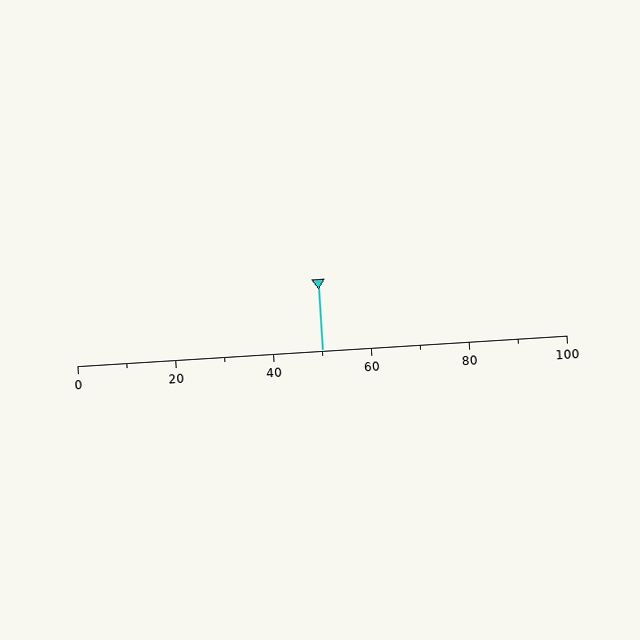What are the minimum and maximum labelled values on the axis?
The axis runs from 0 to 100.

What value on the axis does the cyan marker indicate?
The marker indicates approximately 50.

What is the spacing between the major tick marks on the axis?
The major ticks are spaced 20 apart.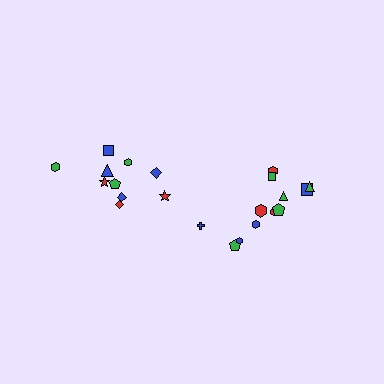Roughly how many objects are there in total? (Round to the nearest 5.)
Roughly 20 objects in total.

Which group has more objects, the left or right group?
The right group.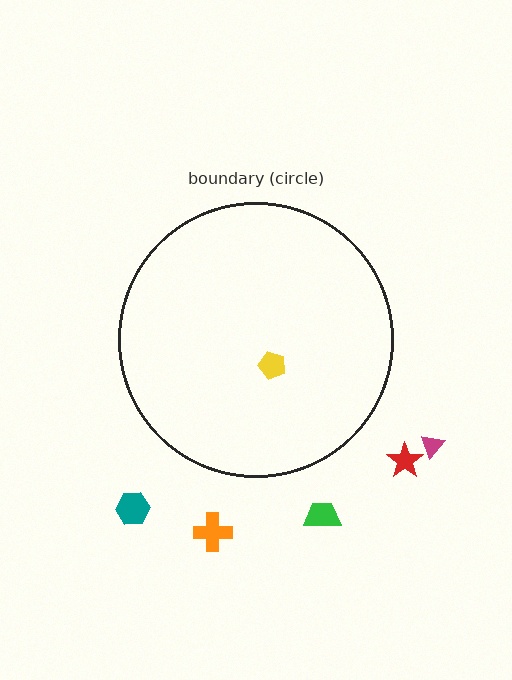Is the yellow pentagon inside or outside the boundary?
Inside.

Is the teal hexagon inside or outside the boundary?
Outside.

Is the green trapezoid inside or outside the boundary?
Outside.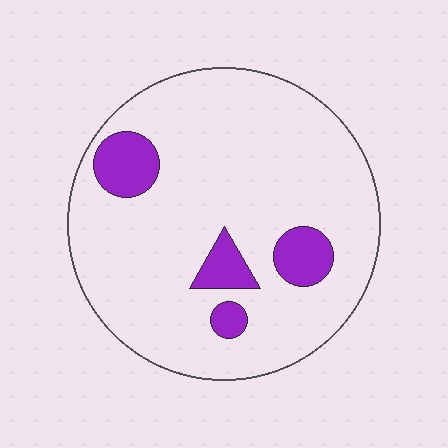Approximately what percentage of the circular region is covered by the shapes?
Approximately 15%.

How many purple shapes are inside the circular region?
4.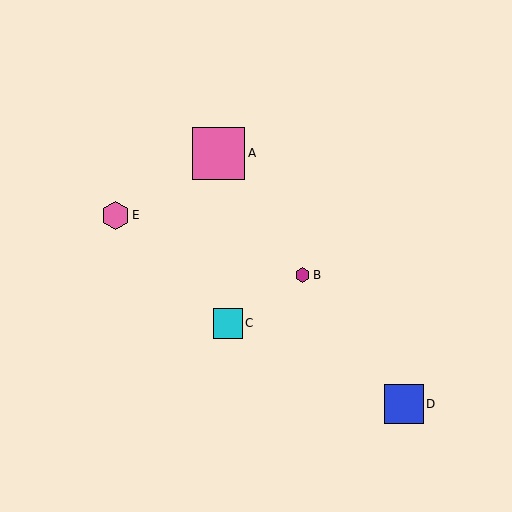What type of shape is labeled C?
Shape C is a cyan square.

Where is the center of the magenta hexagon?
The center of the magenta hexagon is at (303, 275).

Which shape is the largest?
The pink square (labeled A) is the largest.